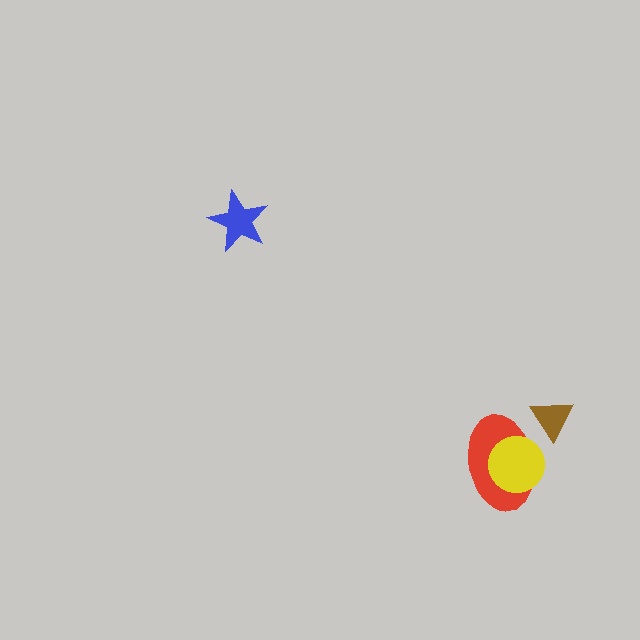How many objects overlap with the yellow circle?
1 object overlaps with the yellow circle.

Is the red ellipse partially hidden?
Yes, it is partially covered by another shape.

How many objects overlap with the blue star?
0 objects overlap with the blue star.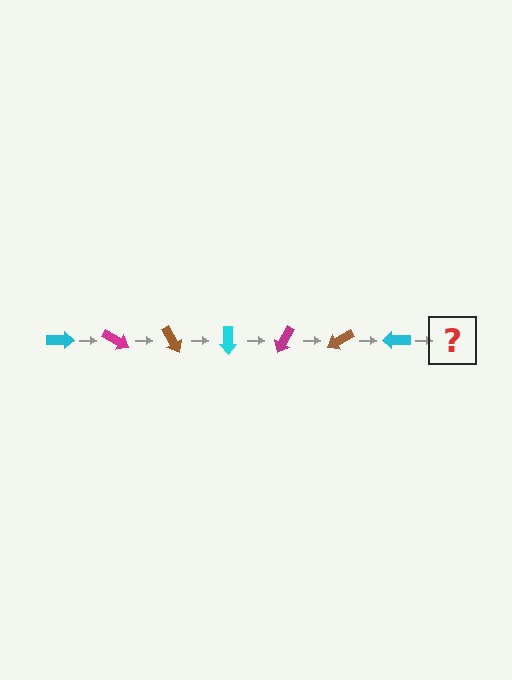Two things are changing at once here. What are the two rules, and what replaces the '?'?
The two rules are that it rotates 30 degrees each step and the color cycles through cyan, magenta, and brown. The '?' should be a magenta arrow, rotated 210 degrees from the start.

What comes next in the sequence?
The next element should be a magenta arrow, rotated 210 degrees from the start.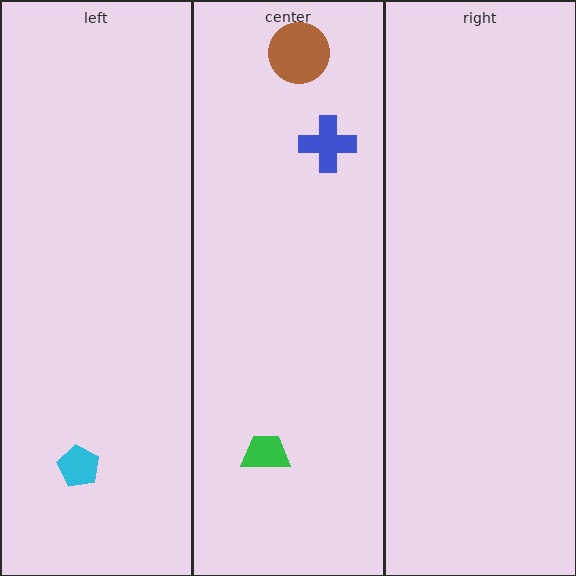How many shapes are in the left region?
1.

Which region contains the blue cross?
The center region.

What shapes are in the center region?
The green trapezoid, the brown circle, the blue cross.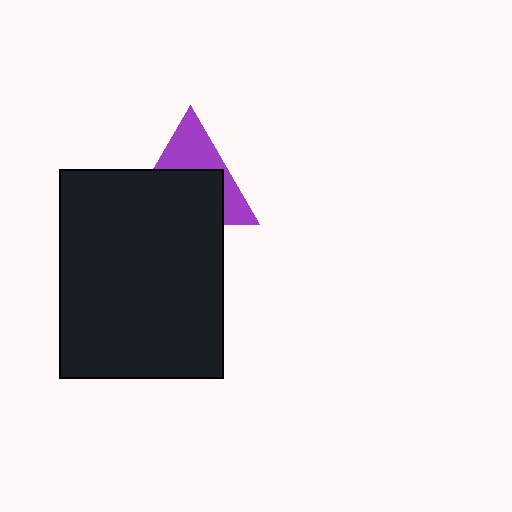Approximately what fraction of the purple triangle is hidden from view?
Roughly 57% of the purple triangle is hidden behind the black rectangle.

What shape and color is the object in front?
The object in front is a black rectangle.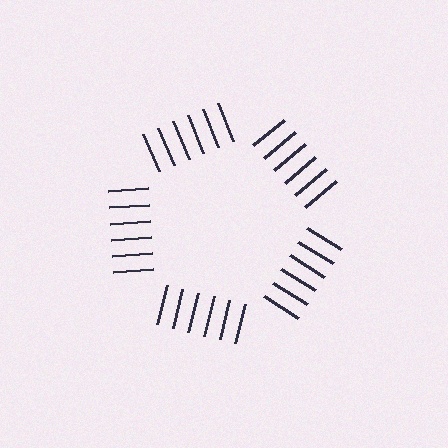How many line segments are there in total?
30 — 6 along each of the 5 edges.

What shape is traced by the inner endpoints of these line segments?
An illusory pentagon — the line segments terminate on its edges but no continuous stroke is drawn.